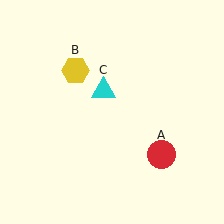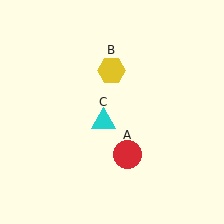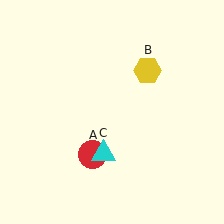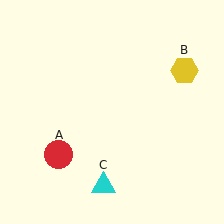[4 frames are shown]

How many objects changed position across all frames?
3 objects changed position: red circle (object A), yellow hexagon (object B), cyan triangle (object C).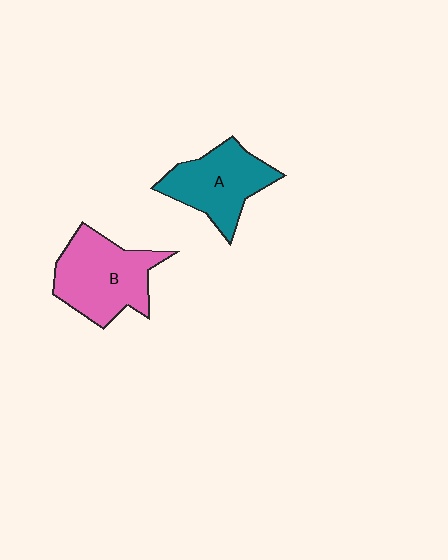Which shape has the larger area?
Shape B (pink).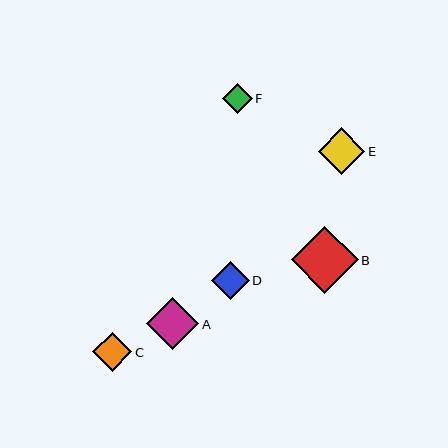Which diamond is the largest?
Diamond B is the largest with a size of approximately 67 pixels.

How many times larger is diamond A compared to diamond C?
Diamond A is approximately 1.3 times the size of diamond C.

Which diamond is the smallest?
Diamond F is the smallest with a size of approximately 30 pixels.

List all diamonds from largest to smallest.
From largest to smallest: B, A, E, C, D, F.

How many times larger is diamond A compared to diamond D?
Diamond A is approximately 1.4 times the size of diamond D.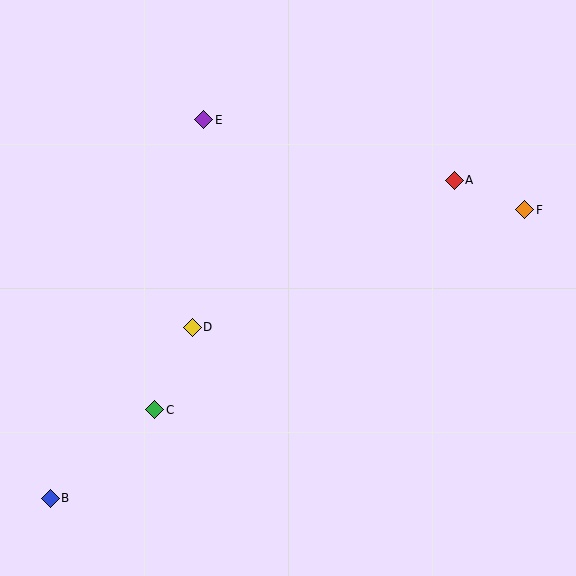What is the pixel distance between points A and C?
The distance between A and C is 378 pixels.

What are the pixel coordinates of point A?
Point A is at (454, 180).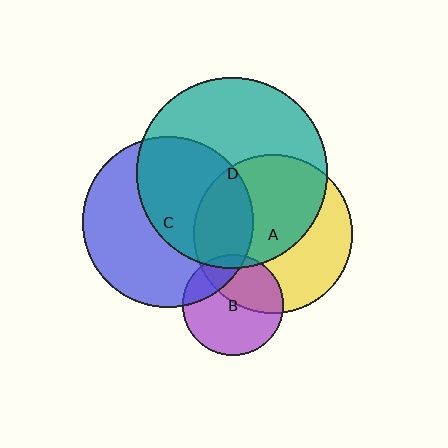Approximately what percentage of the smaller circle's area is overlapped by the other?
Approximately 40%.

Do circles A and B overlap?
Yes.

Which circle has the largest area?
Circle D (teal).